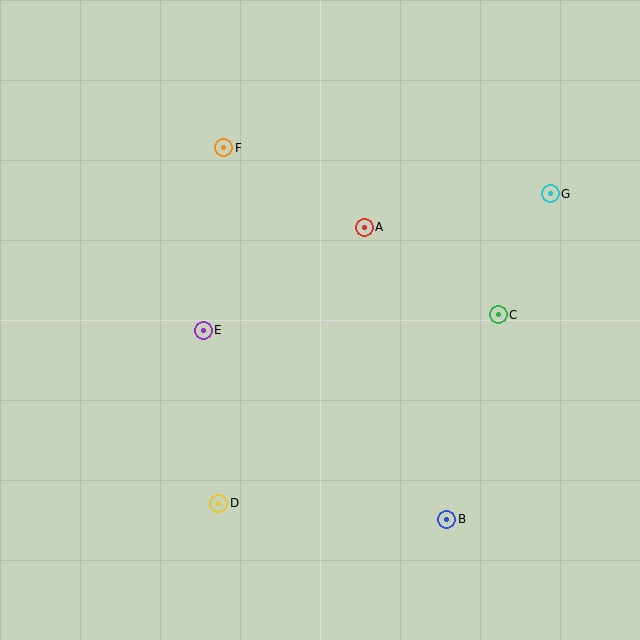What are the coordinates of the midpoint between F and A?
The midpoint between F and A is at (294, 187).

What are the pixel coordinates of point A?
Point A is at (364, 227).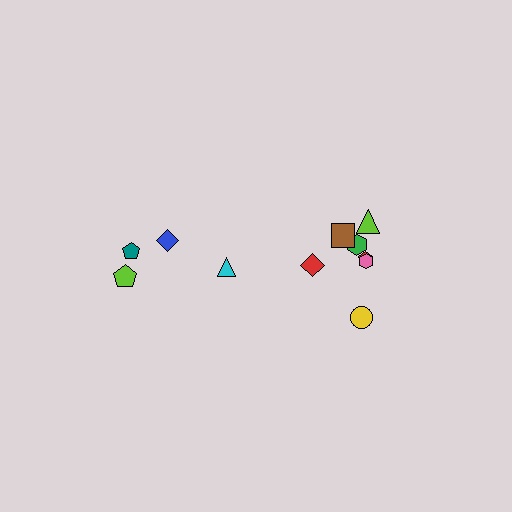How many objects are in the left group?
There are 4 objects.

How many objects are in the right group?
There are 7 objects.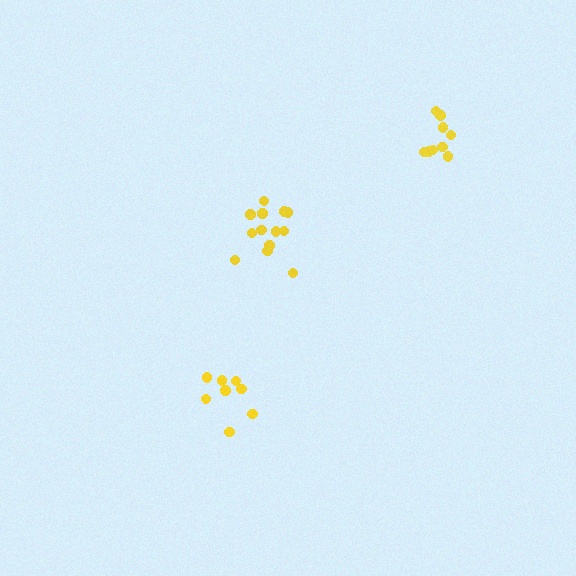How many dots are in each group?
Group 1: 9 dots, Group 2: 13 dots, Group 3: 8 dots (30 total).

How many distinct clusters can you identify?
There are 3 distinct clusters.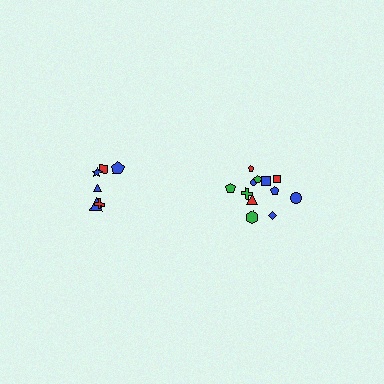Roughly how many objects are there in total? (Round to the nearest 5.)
Roughly 20 objects in total.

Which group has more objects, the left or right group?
The right group.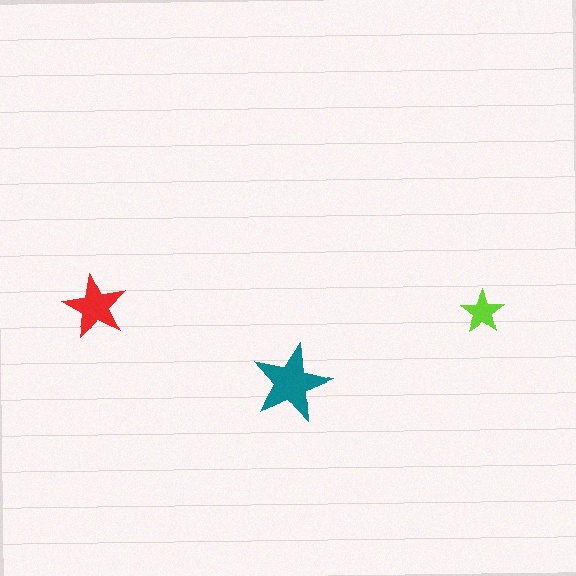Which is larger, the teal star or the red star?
The teal one.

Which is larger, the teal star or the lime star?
The teal one.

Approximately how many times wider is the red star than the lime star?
About 1.5 times wider.